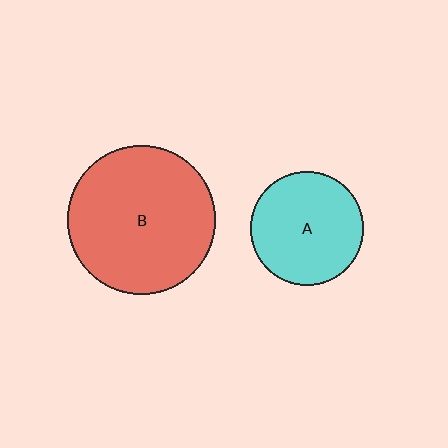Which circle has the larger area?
Circle B (red).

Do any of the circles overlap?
No, none of the circles overlap.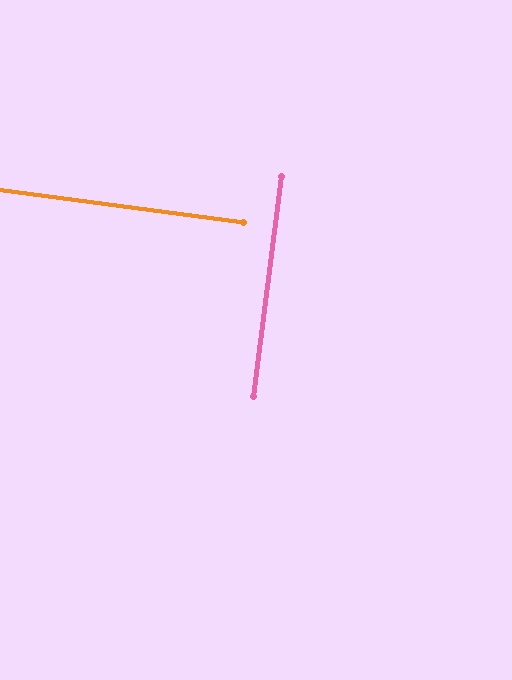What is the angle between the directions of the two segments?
Approximately 90 degrees.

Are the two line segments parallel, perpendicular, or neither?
Perpendicular — they meet at approximately 90°.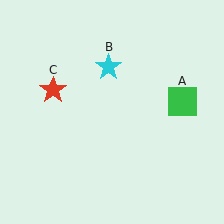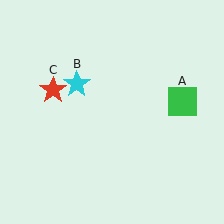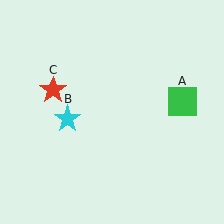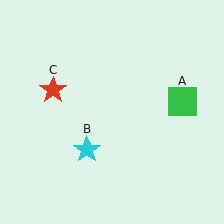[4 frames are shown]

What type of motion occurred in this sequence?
The cyan star (object B) rotated counterclockwise around the center of the scene.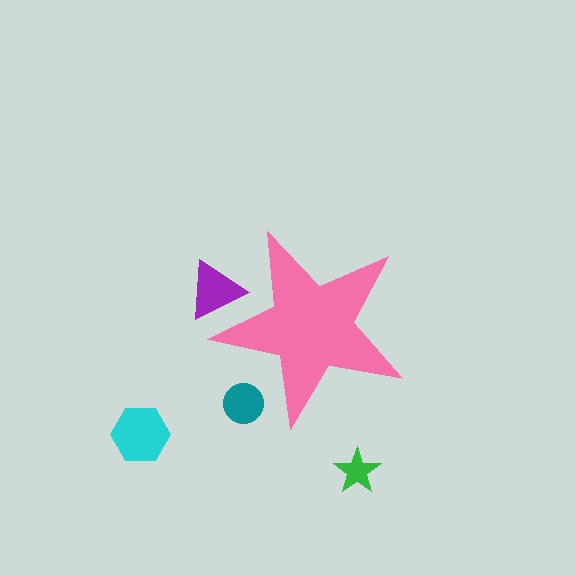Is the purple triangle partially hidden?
Yes, the purple triangle is partially hidden behind the pink star.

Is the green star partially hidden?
No, the green star is fully visible.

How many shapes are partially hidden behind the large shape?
2 shapes are partially hidden.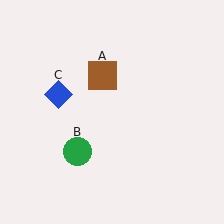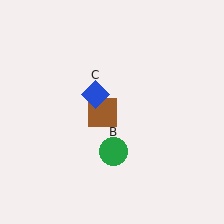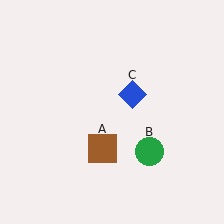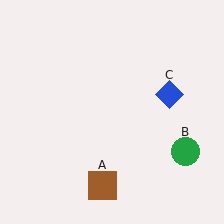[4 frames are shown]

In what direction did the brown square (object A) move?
The brown square (object A) moved down.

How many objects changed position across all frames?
3 objects changed position: brown square (object A), green circle (object B), blue diamond (object C).